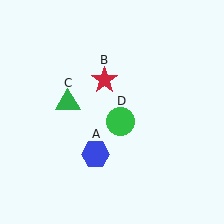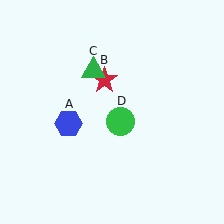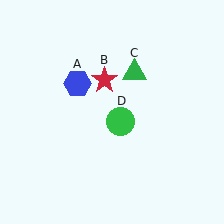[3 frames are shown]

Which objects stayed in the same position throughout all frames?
Red star (object B) and green circle (object D) remained stationary.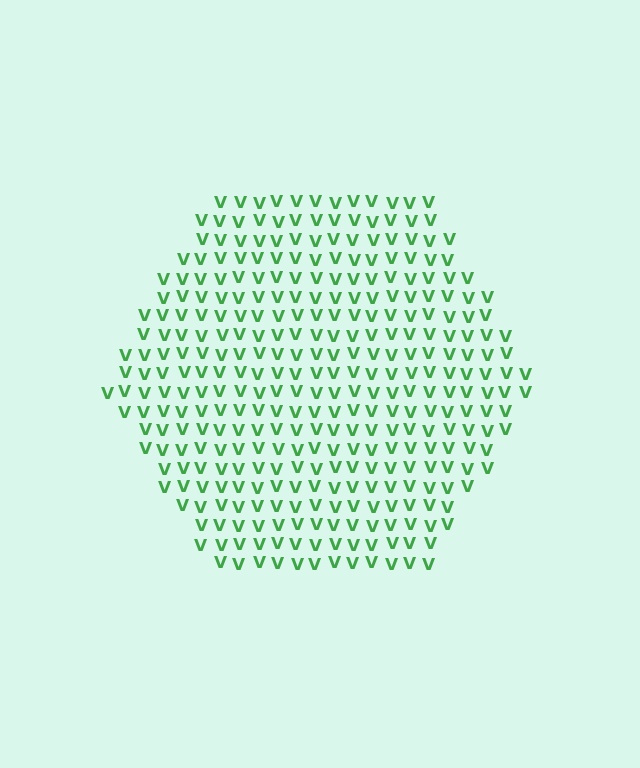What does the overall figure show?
The overall figure shows a hexagon.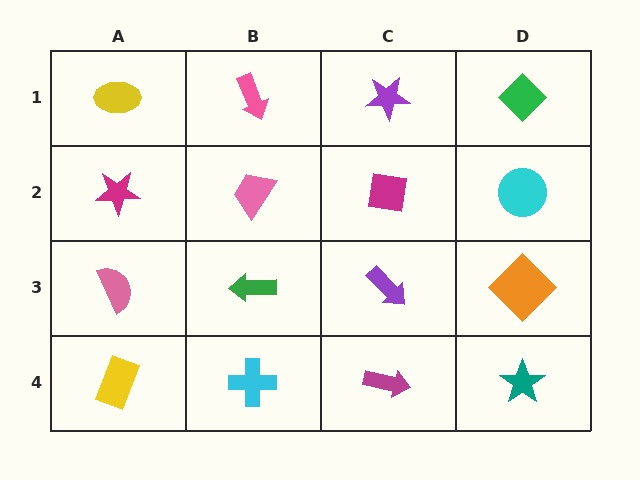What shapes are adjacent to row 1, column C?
A magenta square (row 2, column C), a pink arrow (row 1, column B), a green diamond (row 1, column D).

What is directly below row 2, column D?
An orange diamond.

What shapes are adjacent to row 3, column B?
A pink trapezoid (row 2, column B), a cyan cross (row 4, column B), a pink semicircle (row 3, column A), a purple arrow (row 3, column C).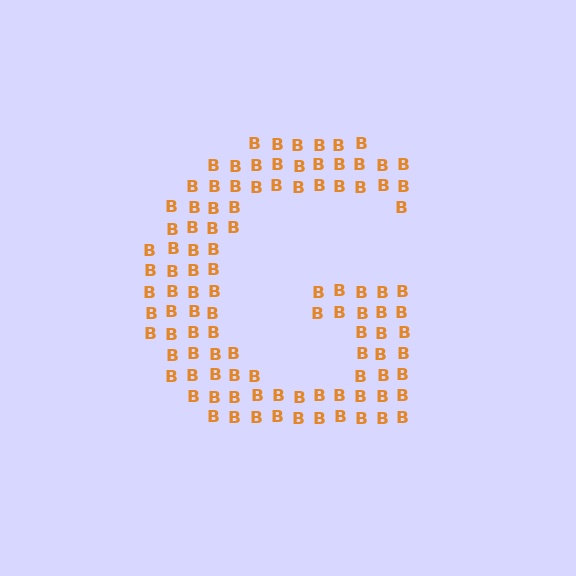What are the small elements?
The small elements are letter B's.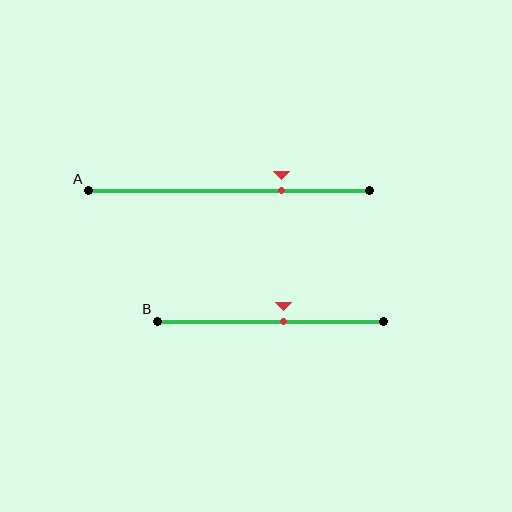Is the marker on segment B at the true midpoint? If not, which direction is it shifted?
No, the marker on segment B is shifted to the right by about 6% of the segment length.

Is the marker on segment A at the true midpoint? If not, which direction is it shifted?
No, the marker on segment A is shifted to the right by about 19% of the segment length.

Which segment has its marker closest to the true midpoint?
Segment B has its marker closest to the true midpoint.